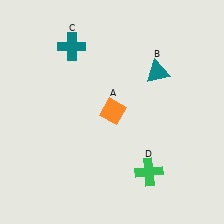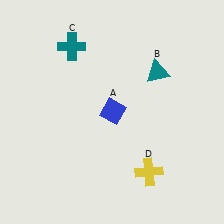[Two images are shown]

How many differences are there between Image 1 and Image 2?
There are 2 differences between the two images.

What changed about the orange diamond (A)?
In Image 1, A is orange. In Image 2, it changed to blue.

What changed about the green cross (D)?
In Image 1, D is green. In Image 2, it changed to yellow.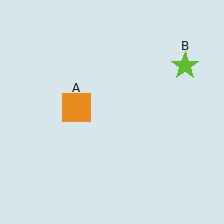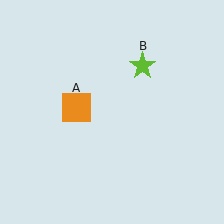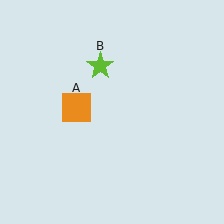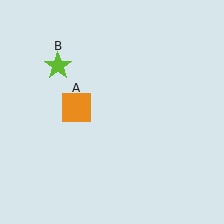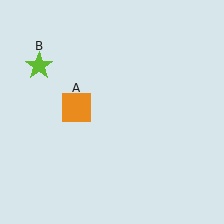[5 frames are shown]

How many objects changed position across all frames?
1 object changed position: lime star (object B).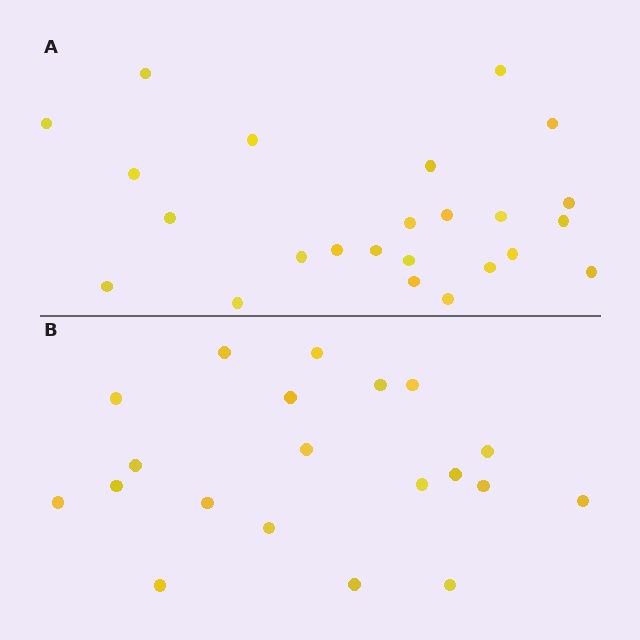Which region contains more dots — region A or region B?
Region A (the top region) has more dots.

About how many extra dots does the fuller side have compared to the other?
Region A has about 4 more dots than region B.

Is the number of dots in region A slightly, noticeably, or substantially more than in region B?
Region A has only slightly more — the two regions are fairly close. The ratio is roughly 1.2 to 1.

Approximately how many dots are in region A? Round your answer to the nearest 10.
About 20 dots. (The exact count is 24, which rounds to 20.)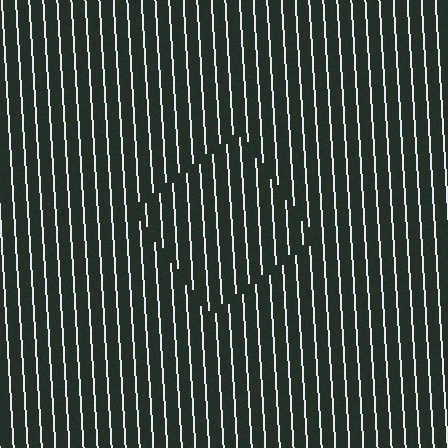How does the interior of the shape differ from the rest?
The interior of the shape contains the same grating, shifted by half a period — the contour is defined by the phase discontinuity where line-ends from the inner and outer gratings abut.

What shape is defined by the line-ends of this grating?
An illusory square. The interior of the shape contains the same grating, shifted by half a period — the contour is defined by the phase discontinuity where line-ends from the inner and outer gratings abut.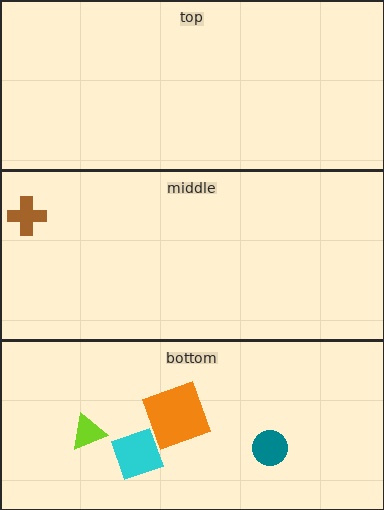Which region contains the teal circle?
The bottom region.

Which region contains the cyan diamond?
The bottom region.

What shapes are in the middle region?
The brown cross.